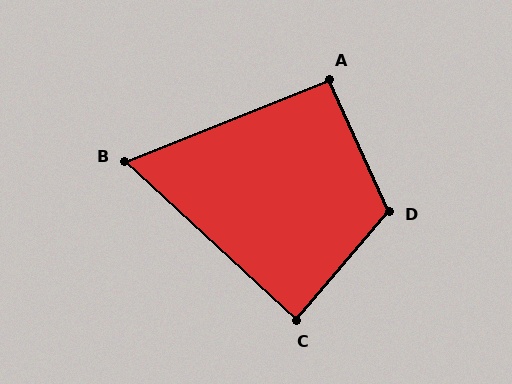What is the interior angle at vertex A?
Approximately 92 degrees (approximately right).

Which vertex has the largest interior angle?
D, at approximately 115 degrees.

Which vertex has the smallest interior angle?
B, at approximately 65 degrees.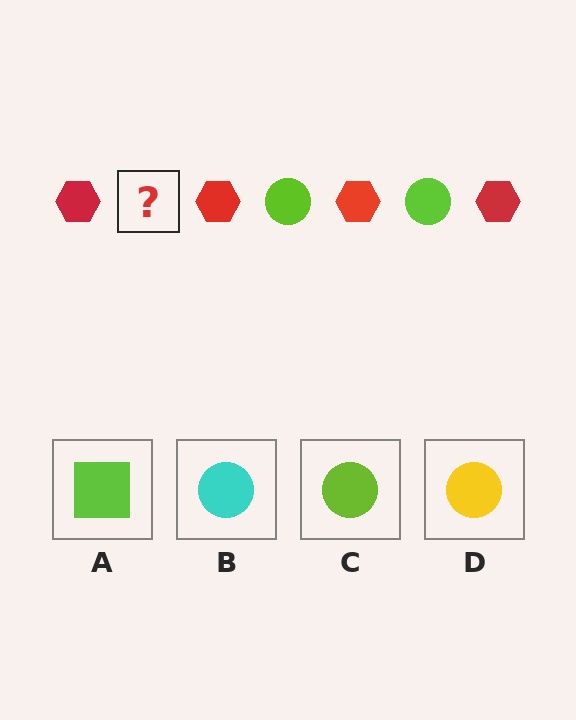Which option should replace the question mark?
Option C.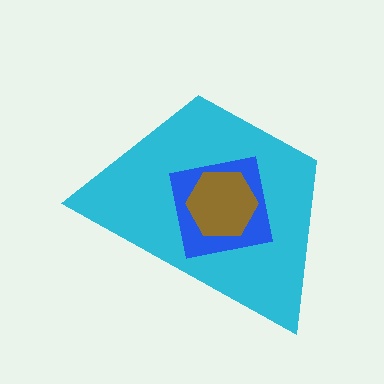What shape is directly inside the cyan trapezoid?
The blue square.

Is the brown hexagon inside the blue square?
Yes.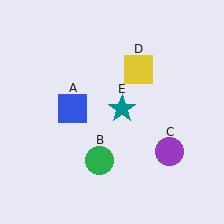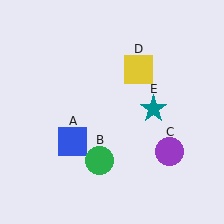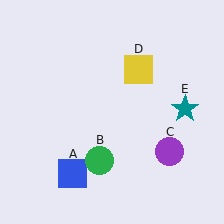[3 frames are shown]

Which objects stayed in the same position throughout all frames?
Green circle (object B) and purple circle (object C) and yellow square (object D) remained stationary.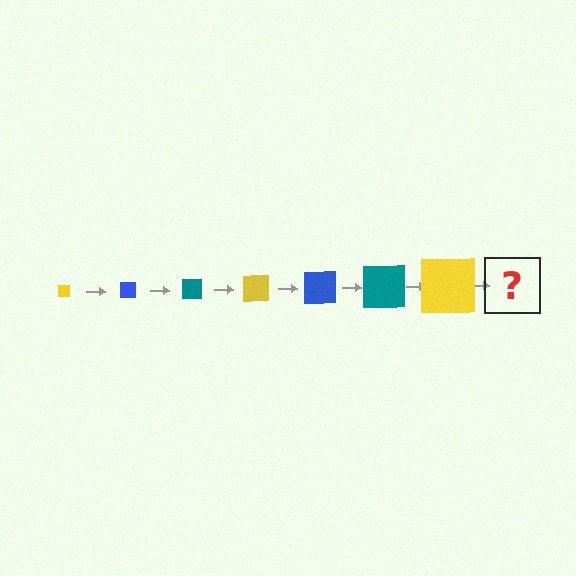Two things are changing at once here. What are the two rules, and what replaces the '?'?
The two rules are that the square grows larger each step and the color cycles through yellow, blue, and teal. The '?' should be a blue square, larger than the previous one.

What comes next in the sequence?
The next element should be a blue square, larger than the previous one.